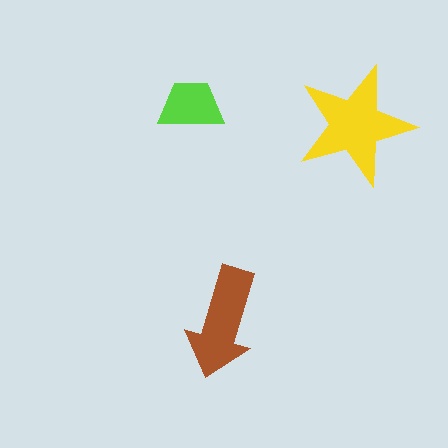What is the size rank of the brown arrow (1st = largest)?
2nd.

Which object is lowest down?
The brown arrow is bottommost.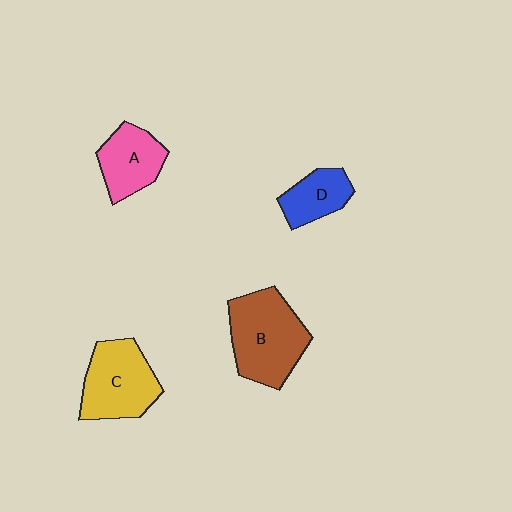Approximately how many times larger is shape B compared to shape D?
Approximately 2.0 times.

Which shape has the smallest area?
Shape D (blue).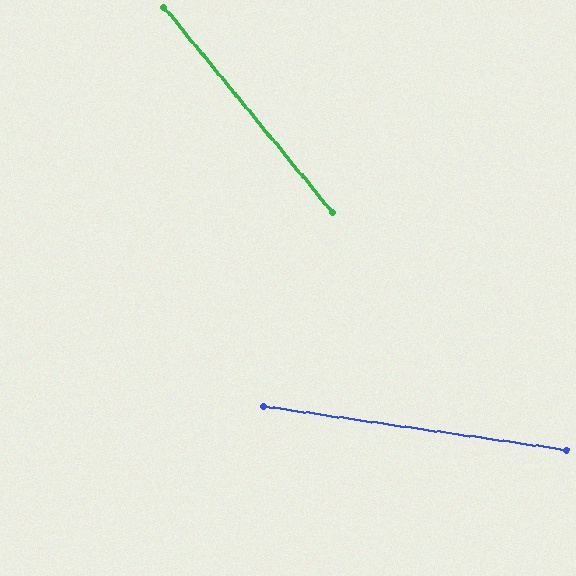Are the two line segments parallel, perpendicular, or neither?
Neither parallel nor perpendicular — they differ by about 43°.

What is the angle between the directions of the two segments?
Approximately 43 degrees.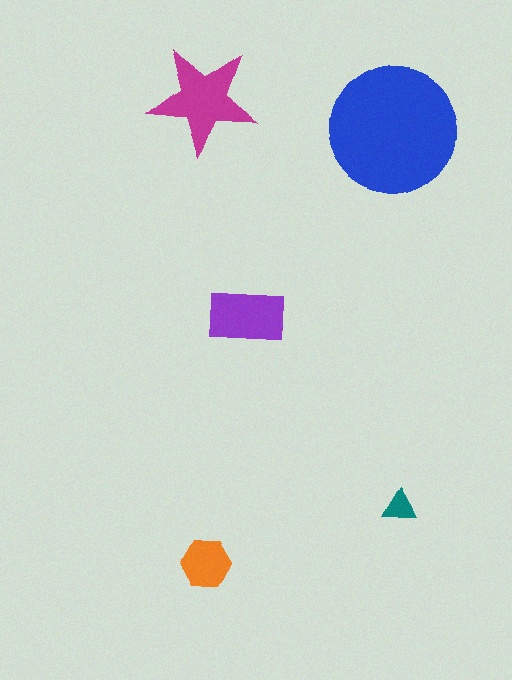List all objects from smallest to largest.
The teal triangle, the orange hexagon, the purple rectangle, the magenta star, the blue circle.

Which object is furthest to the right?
The teal triangle is rightmost.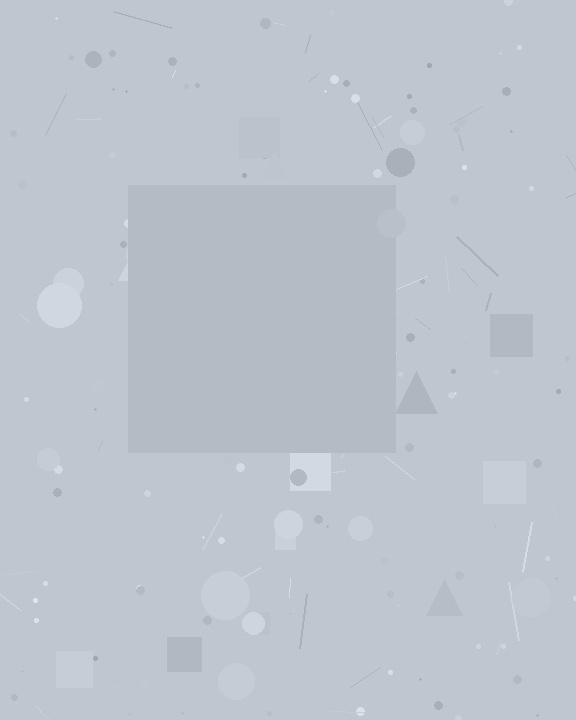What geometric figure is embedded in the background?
A square is embedded in the background.